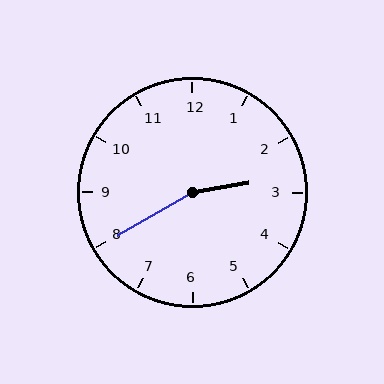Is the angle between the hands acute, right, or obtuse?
It is obtuse.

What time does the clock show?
2:40.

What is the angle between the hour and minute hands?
Approximately 160 degrees.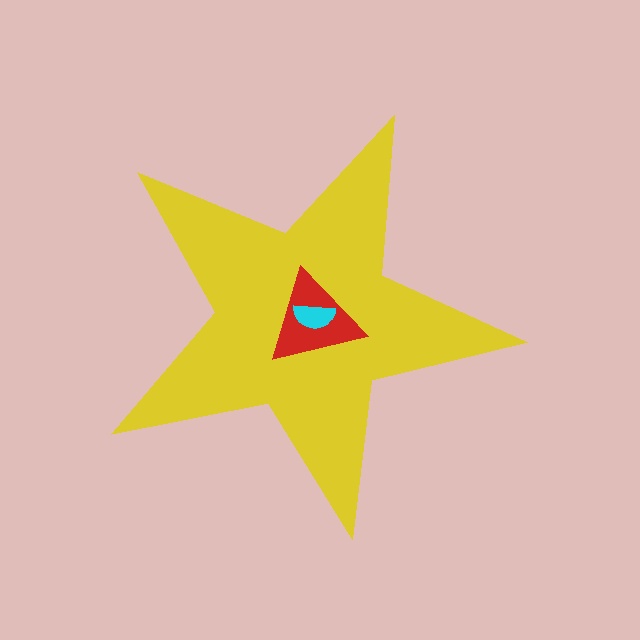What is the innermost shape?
The cyan semicircle.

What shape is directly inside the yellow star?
The red triangle.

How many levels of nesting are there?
3.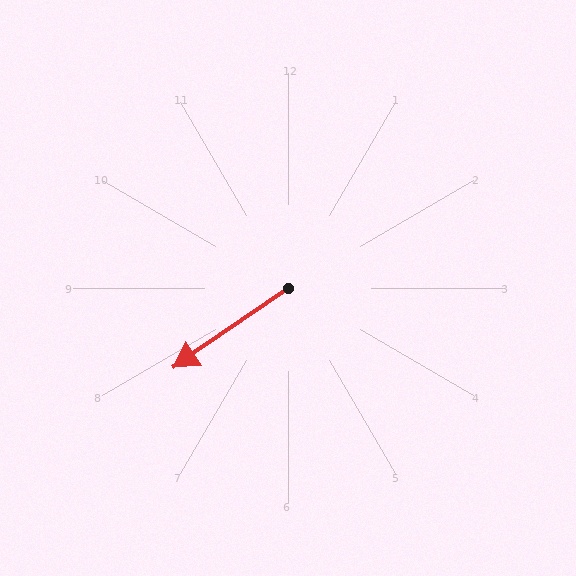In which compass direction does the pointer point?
Southwest.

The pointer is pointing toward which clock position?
Roughly 8 o'clock.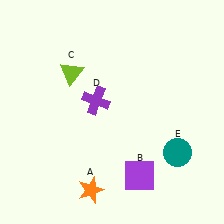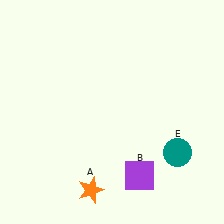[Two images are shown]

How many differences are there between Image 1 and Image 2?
There are 2 differences between the two images.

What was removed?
The lime triangle (C), the purple cross (D) were removed in Image 2.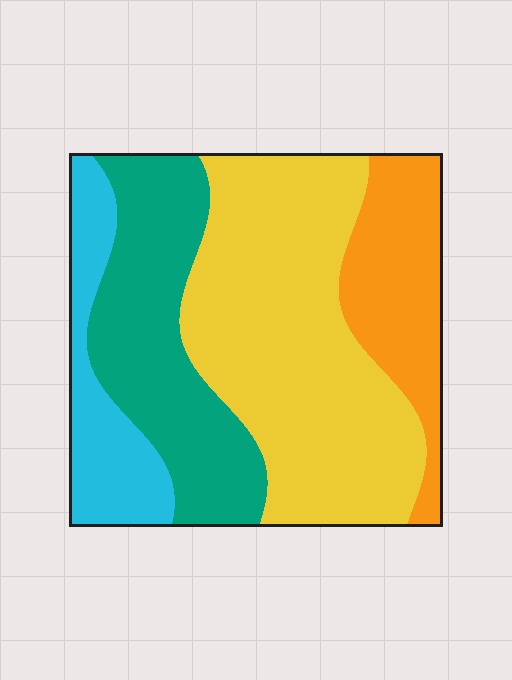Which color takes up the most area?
Yellow, at roughly 45%.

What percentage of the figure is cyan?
Cyan covers roughly 15% of the figure.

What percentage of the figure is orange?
Orange takes up about one sixth (1/6) of the figure.